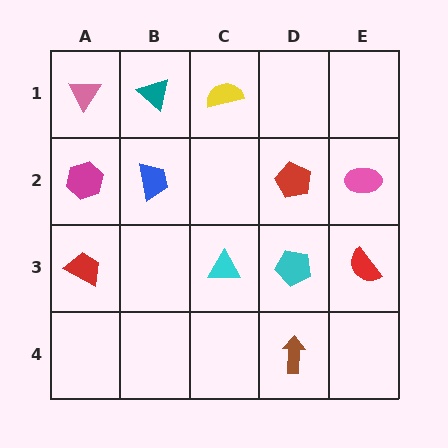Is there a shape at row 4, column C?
No, that cell is empty.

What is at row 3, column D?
A cyan pentagon.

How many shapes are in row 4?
1 shape.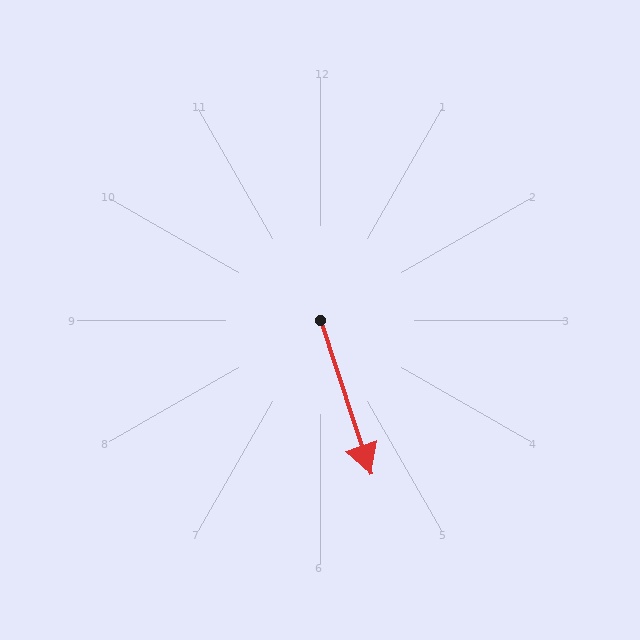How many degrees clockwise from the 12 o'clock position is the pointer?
Approximately 162 degrees.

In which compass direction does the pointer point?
South.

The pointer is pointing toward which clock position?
Roughly 5 o'clock.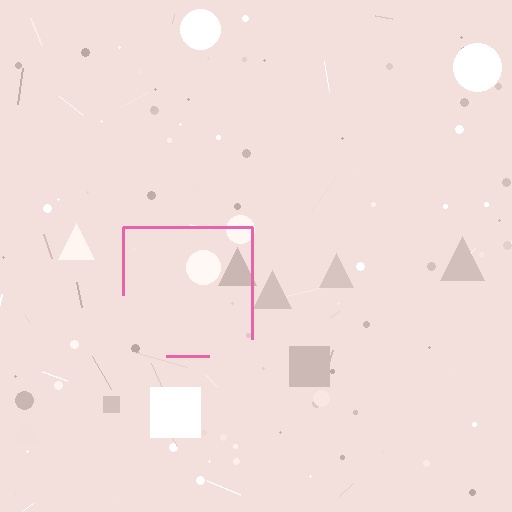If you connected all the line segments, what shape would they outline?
They would outline a square.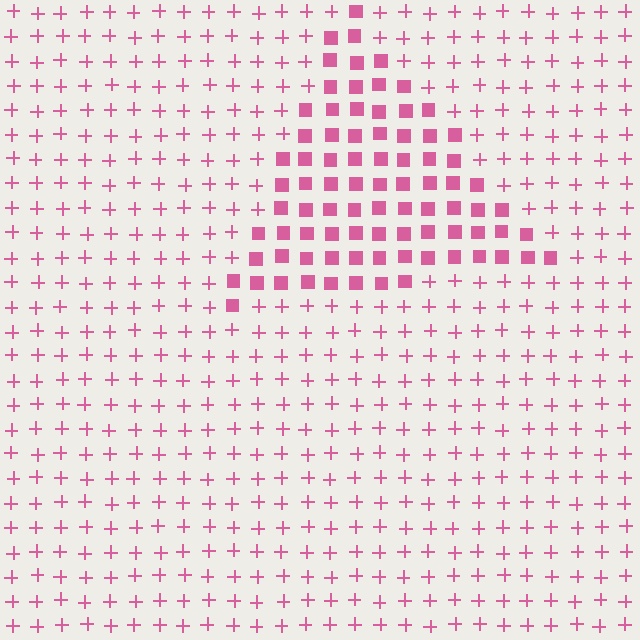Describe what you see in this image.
The image is filled with small pink elements arranged in a uniform grid. A triangle-shaped region contains squares, while the surrounding area contains plus signs. The boundary is defined purely by the change in element shape.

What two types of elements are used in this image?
The image uses squares inside the triangle region and plus signs outside it.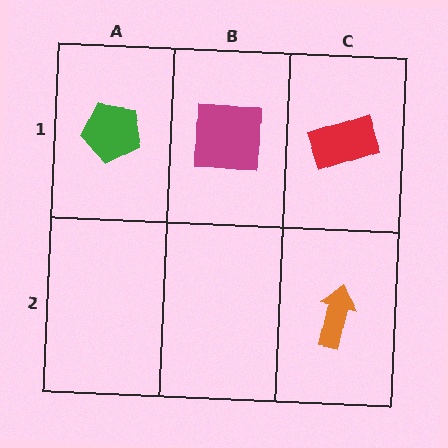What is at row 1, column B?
A magenta square.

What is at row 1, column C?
A red rectangle.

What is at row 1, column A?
A green pentagon.